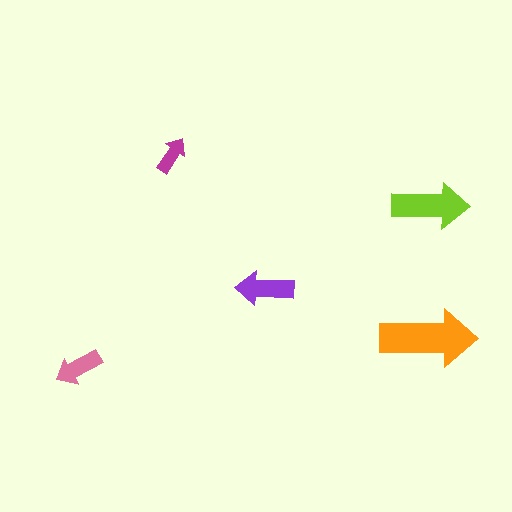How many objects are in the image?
There are 5 objects in the image.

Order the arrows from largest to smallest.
the orange one, the lime one, the purple one, the pink one, the magenta one.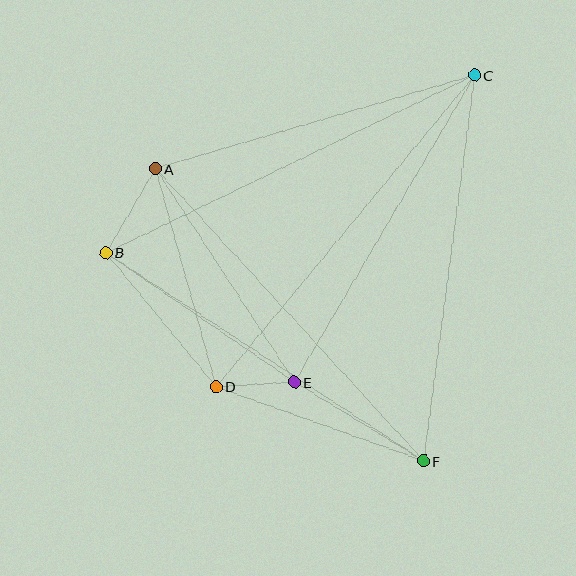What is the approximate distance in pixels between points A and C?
The distance between A and C is approximately 332 pixels.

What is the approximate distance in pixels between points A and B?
The distance between A and B is approximately 98 pixels.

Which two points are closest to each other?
Points D and E are closest to each other.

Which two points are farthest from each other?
Points B and C are farthest from each other.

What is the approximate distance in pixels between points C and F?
The distance between C and F is approximately 389 pixels.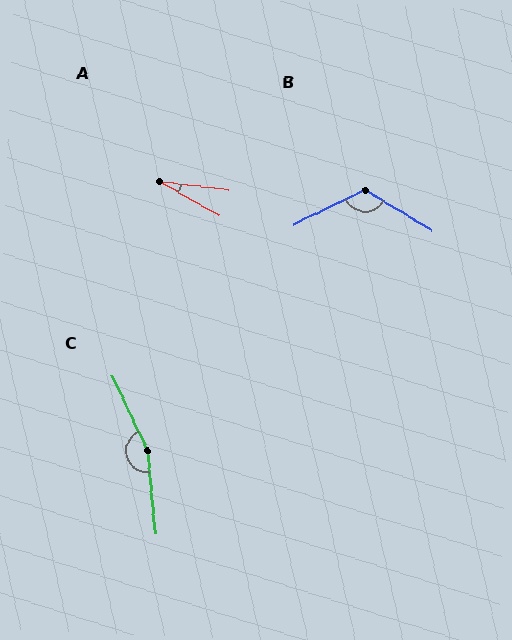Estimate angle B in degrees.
Approximately 123 degrees.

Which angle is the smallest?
A, at approximately 22 degrees.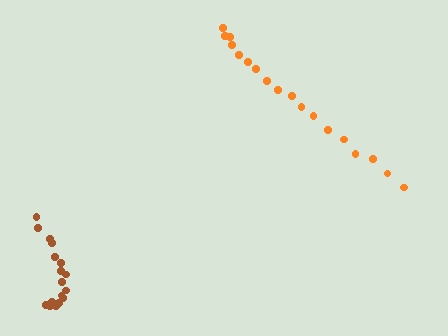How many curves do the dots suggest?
There are 2 distinct paths.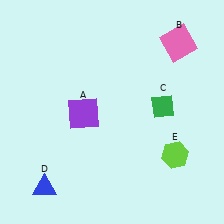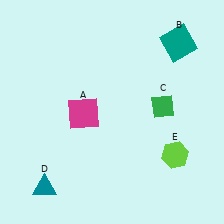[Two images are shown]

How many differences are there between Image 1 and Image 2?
There are 3 differences between the two images.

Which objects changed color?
A changed from purple to magenta. B changed from pink to teal. D changed from blue to teal.